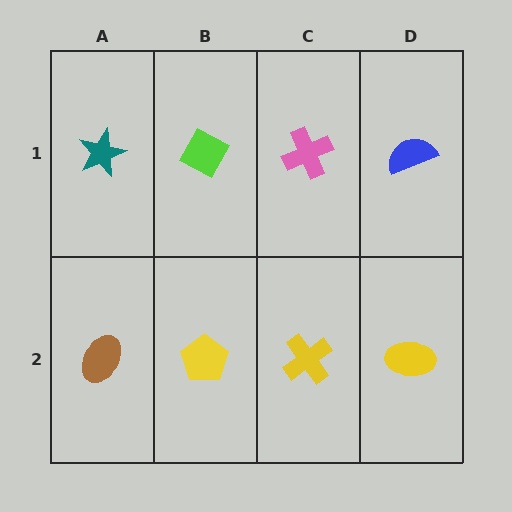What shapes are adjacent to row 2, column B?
A lime diamond (row 1, column B), a brown ellipse (row 2, column A), a yellow cross (row 2, column C).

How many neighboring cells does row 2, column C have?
3.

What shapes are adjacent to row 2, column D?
A blue semicircle (row 1, column D), a yellow cross (row 2, column C).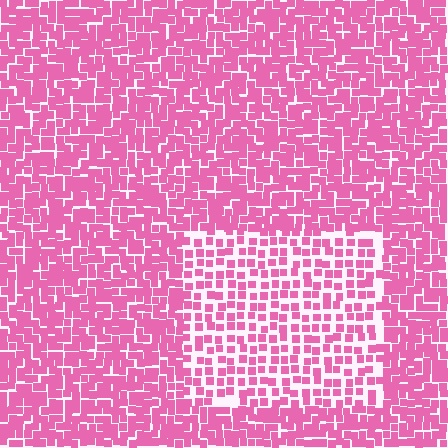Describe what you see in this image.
The image contains small pink elements arranged at two different densities. A rectangle-shaped region is visible where the elements are less densely packed than the surrounding area.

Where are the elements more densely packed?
The elements are more densely packed outside the rectangle boundary.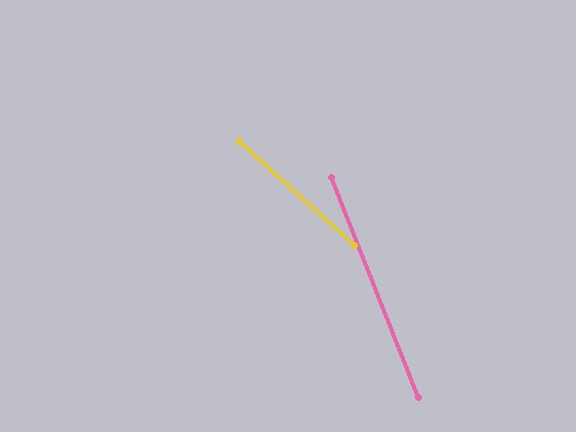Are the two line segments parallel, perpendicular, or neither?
Neither parallel nor perpendicular — they differ by about 26°.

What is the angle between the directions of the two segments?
Approximately 26 degrees.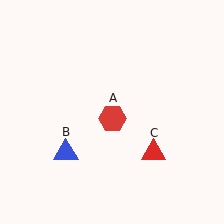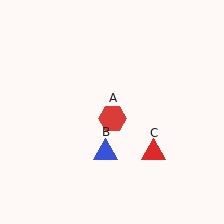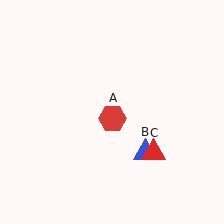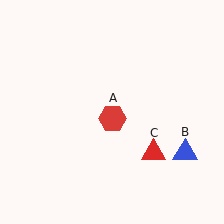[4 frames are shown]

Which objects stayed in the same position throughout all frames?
Red hexagon (object A) and red triangle (object C) remained stationary.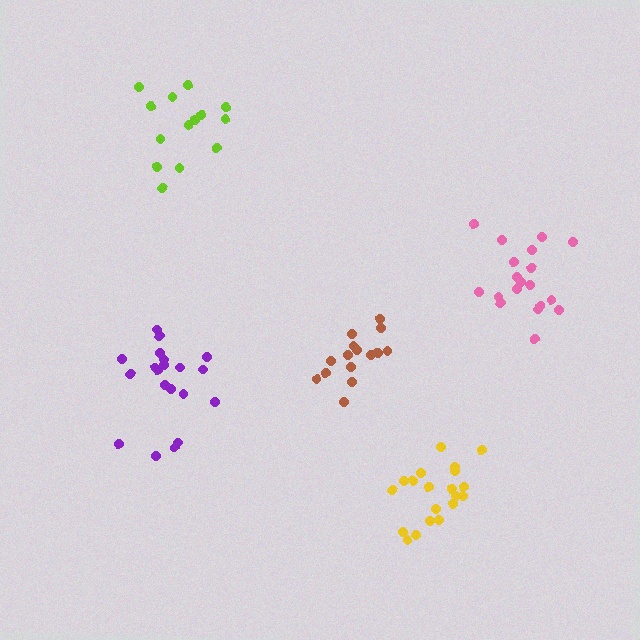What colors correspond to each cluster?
The clusters are colored: brown, purple, lime, yellow, pink.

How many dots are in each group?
Group 1: 15 dots, Group 2: 20 dots, Group 3: 14 dots, Group 4: 20 dots, Group 5: 19 dots (88 total).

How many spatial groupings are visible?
There are 5 spatial groupings.